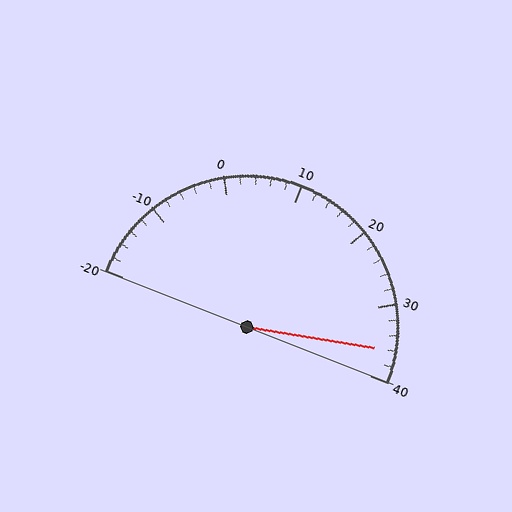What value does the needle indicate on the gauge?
The needle indicates approximately 36.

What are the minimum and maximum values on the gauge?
The gauge ranges from -20 to 40.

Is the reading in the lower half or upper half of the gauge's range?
The reading is in the upper half of the range (-20 to 40).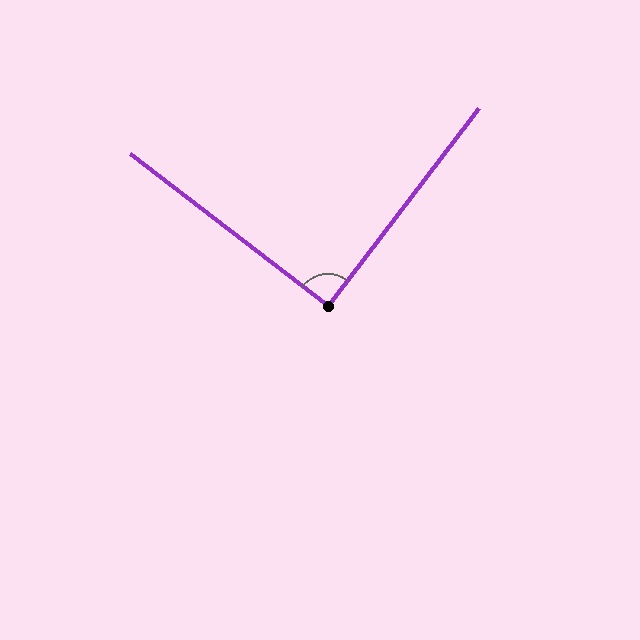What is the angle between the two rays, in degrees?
Approximately 90 degrees.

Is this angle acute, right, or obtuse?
It is approximately a right angle.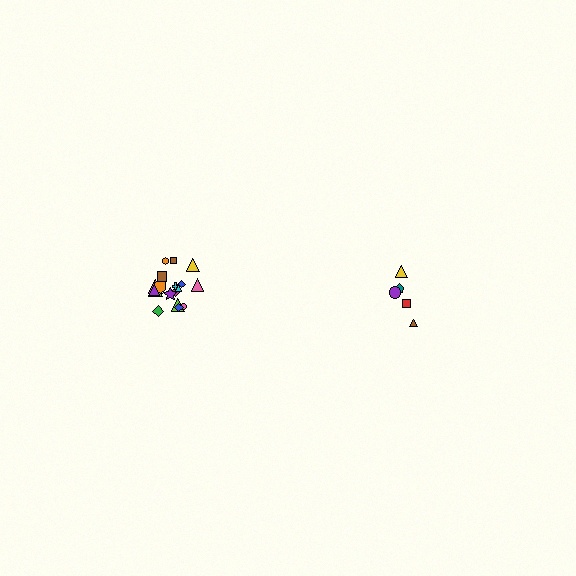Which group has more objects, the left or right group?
The left group.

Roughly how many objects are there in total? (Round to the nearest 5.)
Roughly 25 objects in total.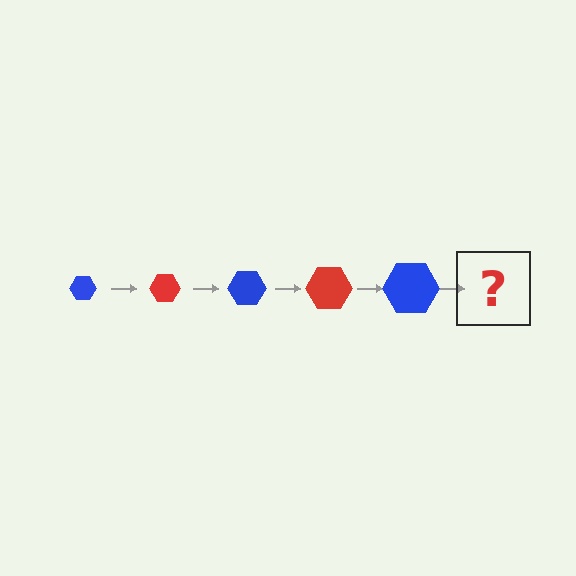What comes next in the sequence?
The next element should be a red hexagon, larger than the previous one.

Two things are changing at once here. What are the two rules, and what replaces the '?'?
The two rules are that the hexagon grows larger each step and the color cycles through blue and red. The '?' should be a red hexagon, larger than the previous one.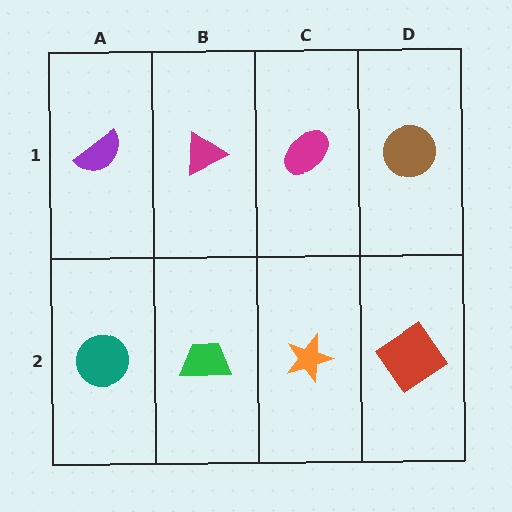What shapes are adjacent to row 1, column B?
A green trapezoid (row 2, column B), a purple semicircle (row 1, column A), a magenta ellipse (row 1, column C).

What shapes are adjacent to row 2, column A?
A purple semicircle (row 1, column A), a green trapezoid (row 2, column B).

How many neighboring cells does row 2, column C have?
3.